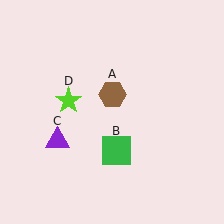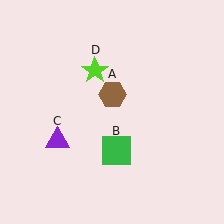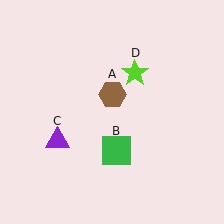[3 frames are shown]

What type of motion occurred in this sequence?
The lime star (object D) rotated clockwise around the center of the scene.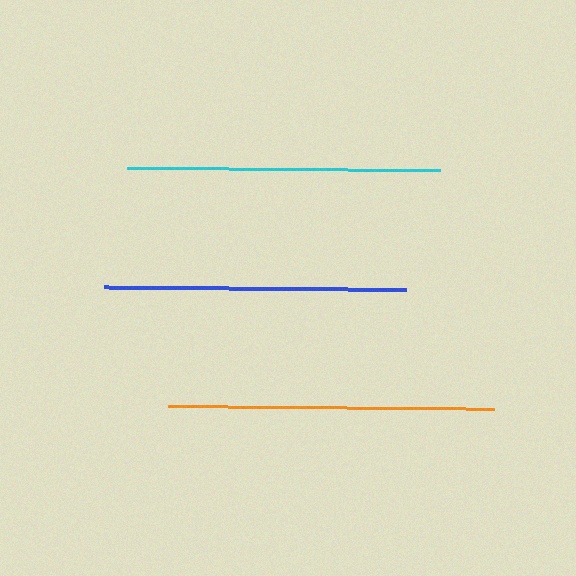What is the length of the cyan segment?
The cyan segment is approximately 313 pixels long.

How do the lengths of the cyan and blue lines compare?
The cyan and blue lines are approximately the same length.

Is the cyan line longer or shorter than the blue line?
The cyan line is longer than the blue line.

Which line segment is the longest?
The orange line is the longest at approximately 326 pixels.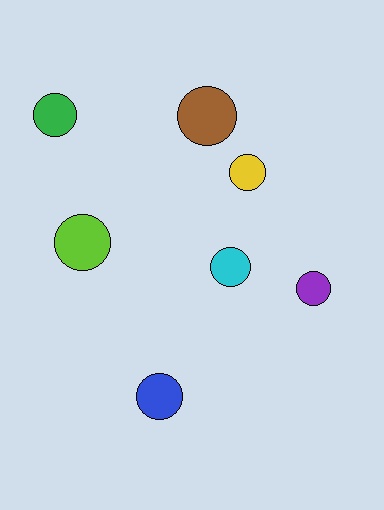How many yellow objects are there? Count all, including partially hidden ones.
There is 1 yellow object.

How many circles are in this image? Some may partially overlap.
There are 7 circles.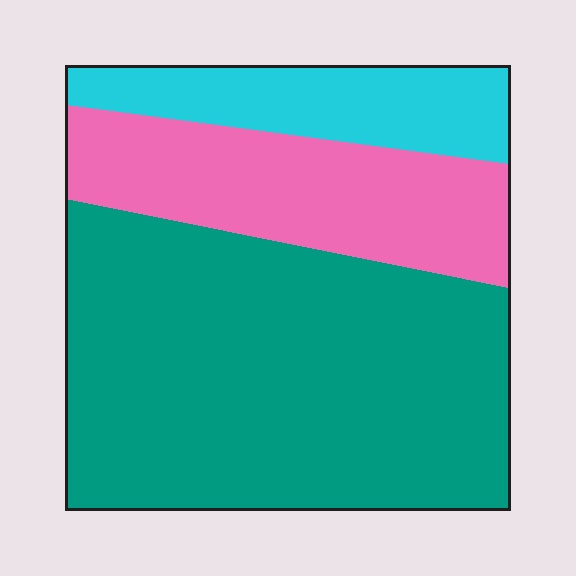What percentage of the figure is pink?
Pink takes up about one quarter (1/4) of the figure.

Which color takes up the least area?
Cyan, at roughly 15%.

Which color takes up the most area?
Teal, at roughly 60%.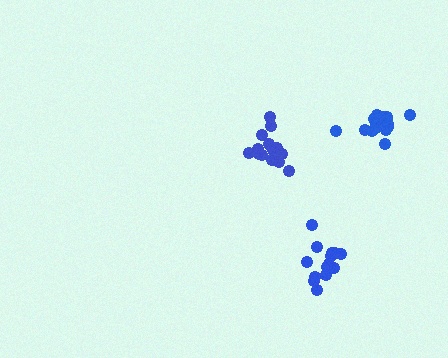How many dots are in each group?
Group 1: 14 dots, Group 2: 16 dots, Group 3: 15 dots (45 total).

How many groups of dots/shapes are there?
There are 3 groups.